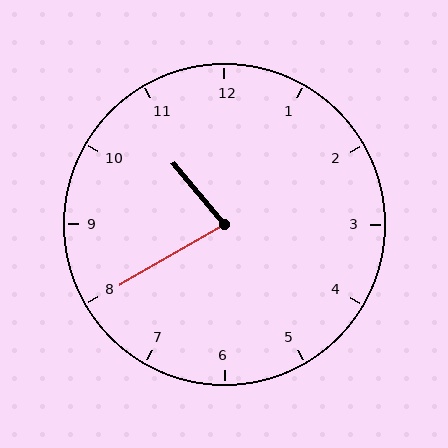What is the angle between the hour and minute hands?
Approximately 80 degrees.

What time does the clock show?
10:40.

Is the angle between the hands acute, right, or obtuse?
It is acute.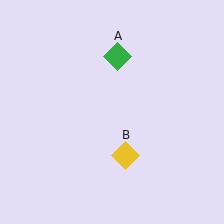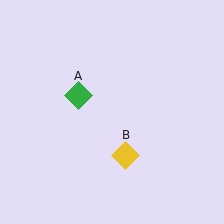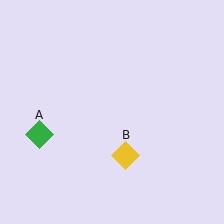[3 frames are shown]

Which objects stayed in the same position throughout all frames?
Yellow diamond (object B) remained stationary.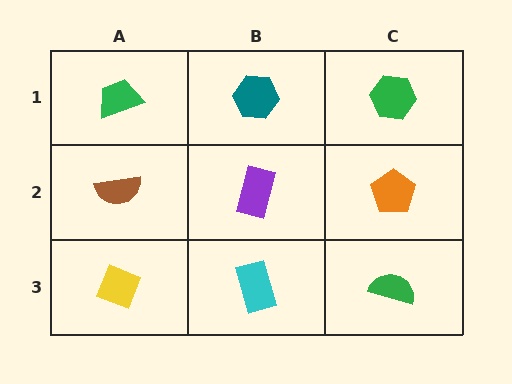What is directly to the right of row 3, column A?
A cyan rectangle.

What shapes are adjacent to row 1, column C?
An orange pentagon (row 2, column C), a teal hexagon (row 1, column B).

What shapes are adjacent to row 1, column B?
A purple rectangle (row 2, column B), a green trapezoid (row 1, column A), a green hexagon (row 1, column C).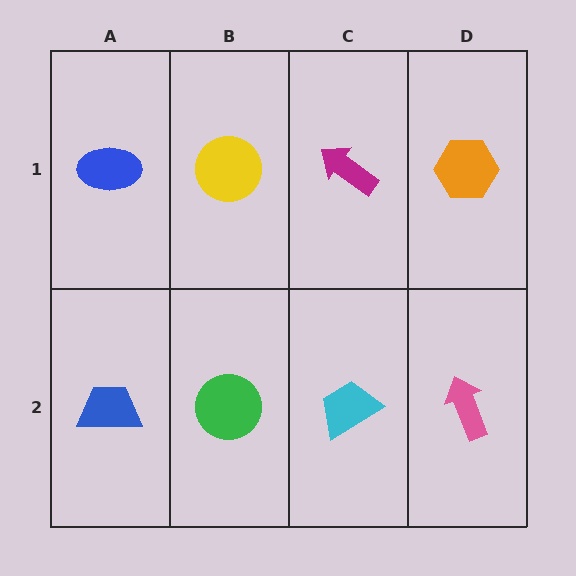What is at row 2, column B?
A green circle.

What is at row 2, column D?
A pink arrow.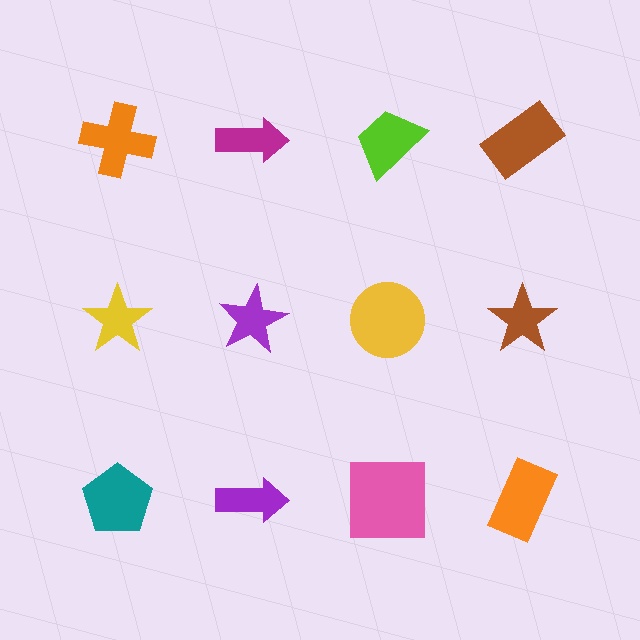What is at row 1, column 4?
A brown rectangle.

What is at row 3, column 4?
An orange rectangle.